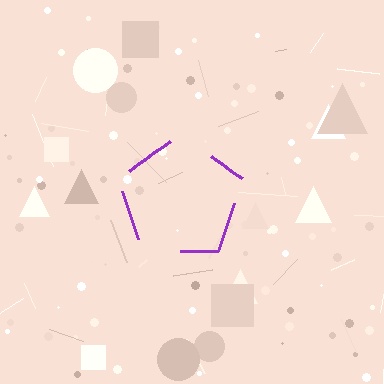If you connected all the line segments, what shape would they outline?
They would outline a pentagon.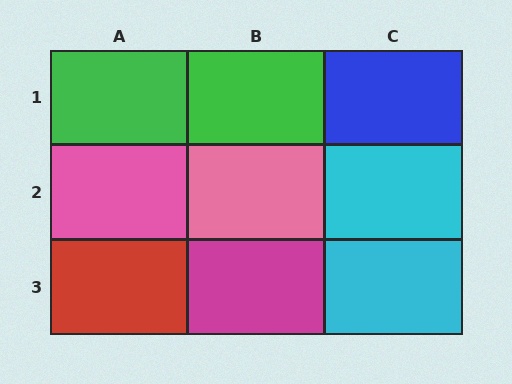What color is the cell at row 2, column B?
Pink.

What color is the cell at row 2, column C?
Cyan.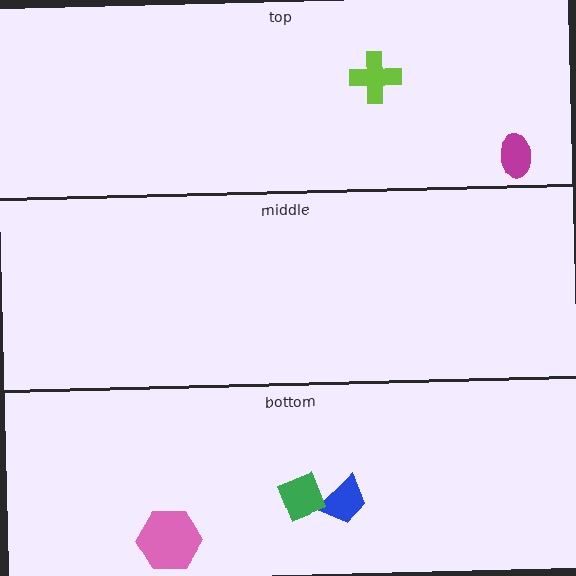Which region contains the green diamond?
The bottom region.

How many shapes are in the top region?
2.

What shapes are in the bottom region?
The pink hexagon, the blue trapezoid, the green diamond.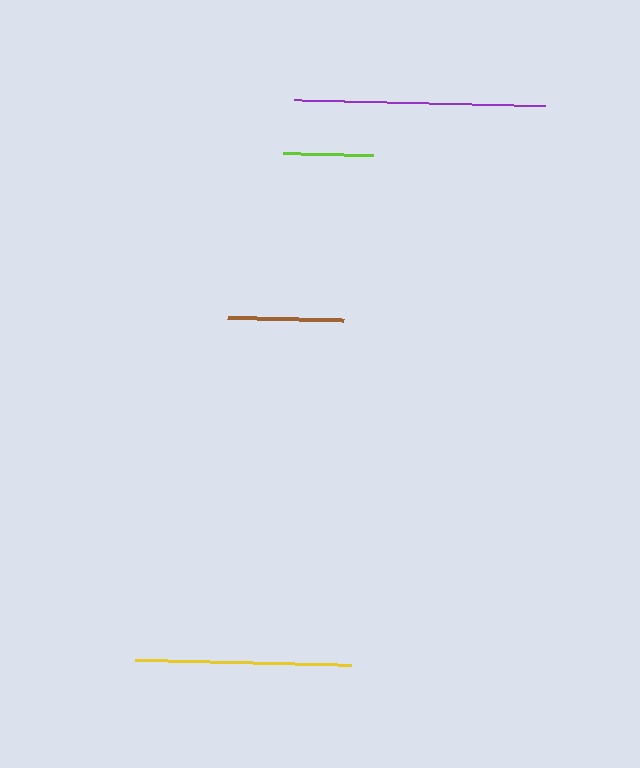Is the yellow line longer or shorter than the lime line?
The yellow line is longer than the lime line.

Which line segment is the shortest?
The lime line is the shortest at approximately 91 pixels.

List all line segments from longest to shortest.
From longest to shortest: purple, yellow, brown, lime.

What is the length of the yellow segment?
The yellow segment is approximately 217 pixels long.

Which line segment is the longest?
The purple line is the longest at approximately 250 pixels.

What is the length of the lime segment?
The lime segment is approximately 91 pixels long.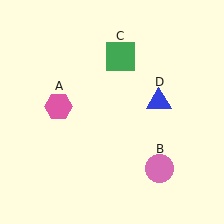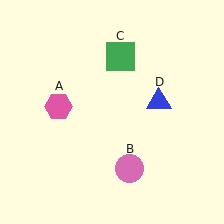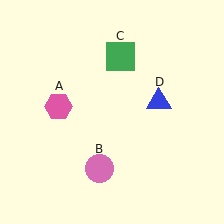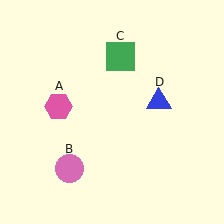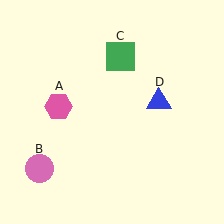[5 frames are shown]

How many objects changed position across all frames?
1 object changed position: pink circle (object B).